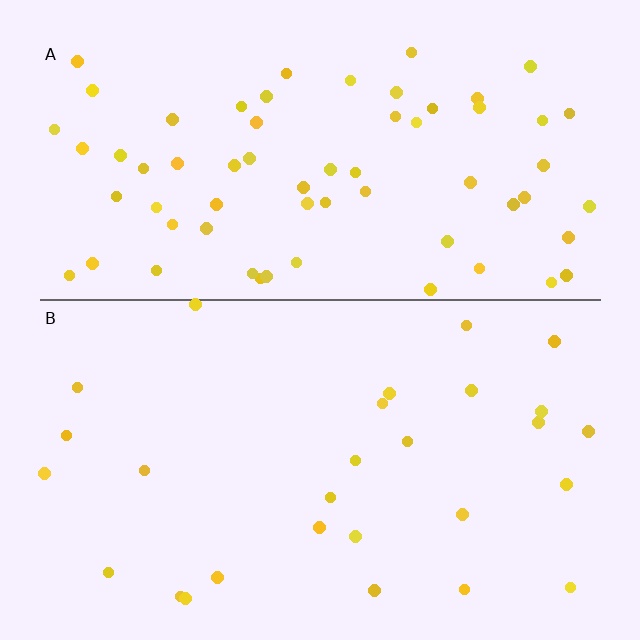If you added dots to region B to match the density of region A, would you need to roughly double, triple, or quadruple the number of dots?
Approximately double.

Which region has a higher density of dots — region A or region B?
A (the top).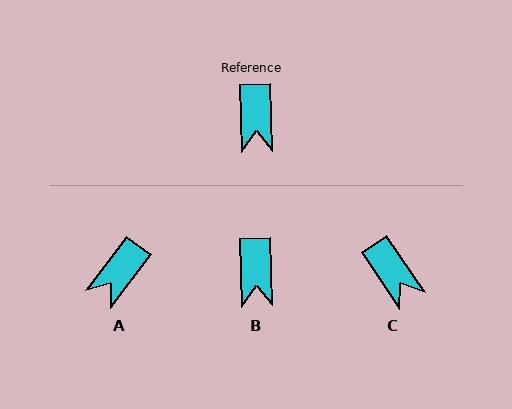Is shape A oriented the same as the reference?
No, it is off by about 39 degrees.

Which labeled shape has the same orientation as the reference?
B.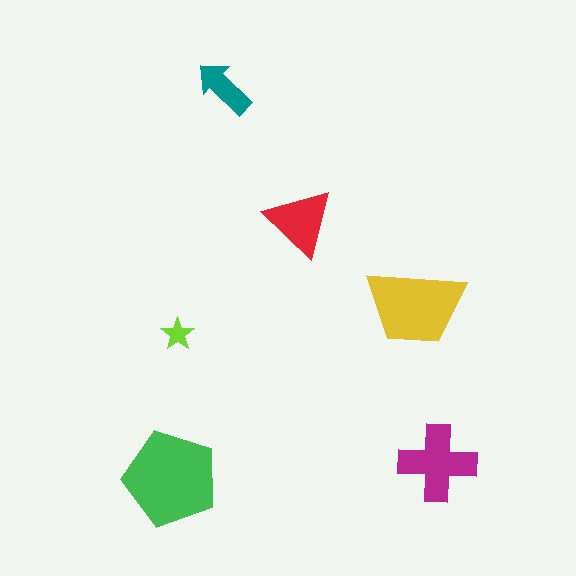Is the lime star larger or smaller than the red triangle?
Smaller.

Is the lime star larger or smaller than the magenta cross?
Smaller.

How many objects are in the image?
There are 6 objects in the image.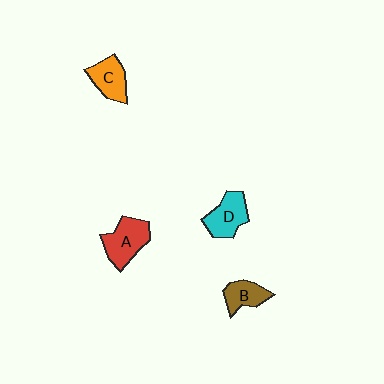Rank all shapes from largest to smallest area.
From largest to smallest: A (red), D (cyan), C (orange), B (brown).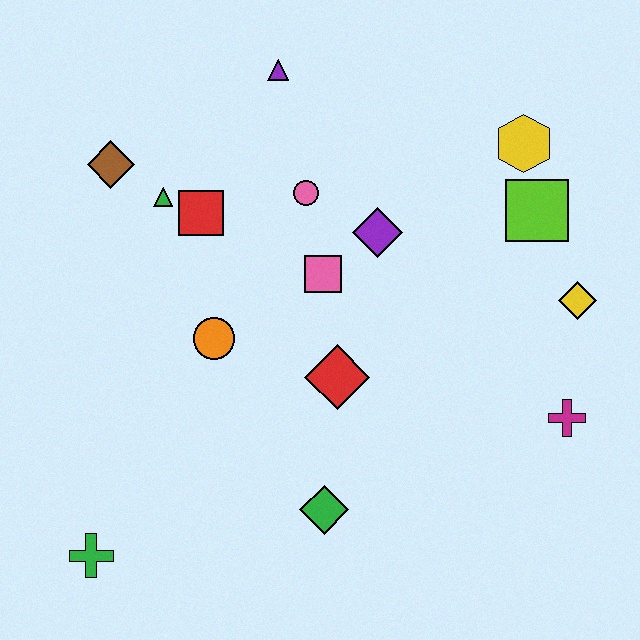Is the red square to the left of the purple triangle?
Yes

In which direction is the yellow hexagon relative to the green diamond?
The yellow hexagon is above the green diamond.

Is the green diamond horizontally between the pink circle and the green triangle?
No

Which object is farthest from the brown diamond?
The magenta cross is farthest from the brown diamond.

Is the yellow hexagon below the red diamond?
No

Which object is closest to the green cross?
The green diamond is closest to the green cross.